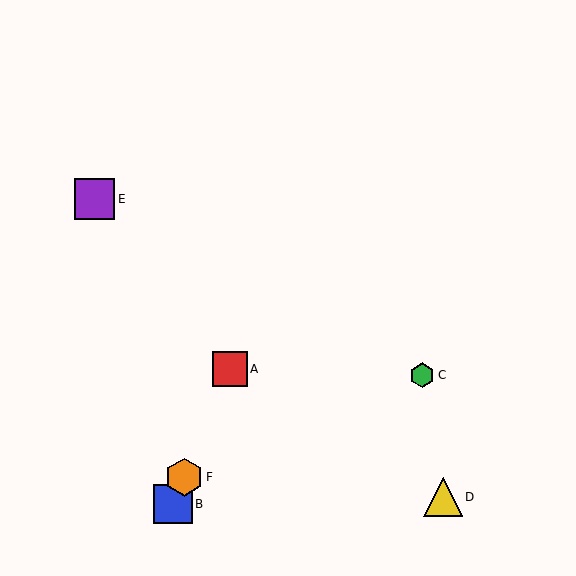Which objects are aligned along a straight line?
Objects A, B, F are aligned along a straight line.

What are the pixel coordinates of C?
Object C is at (422, 375).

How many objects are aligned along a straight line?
3 objects (A, B, F) are aligned along a straight line.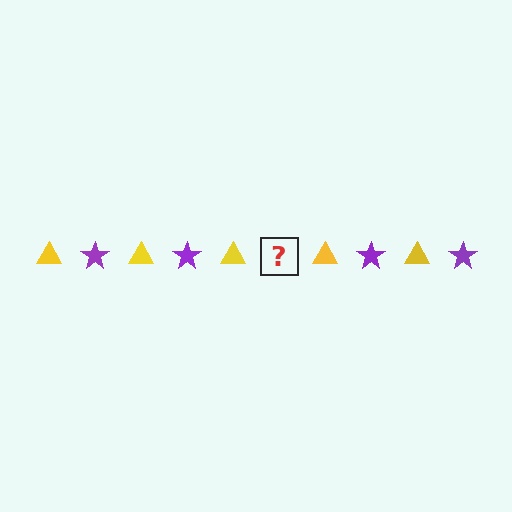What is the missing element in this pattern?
The missing element is a purple star.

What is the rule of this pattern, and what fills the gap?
The rule is that the pattern alternates between yellow triangle and purple star. The gap should be filled with a purple star.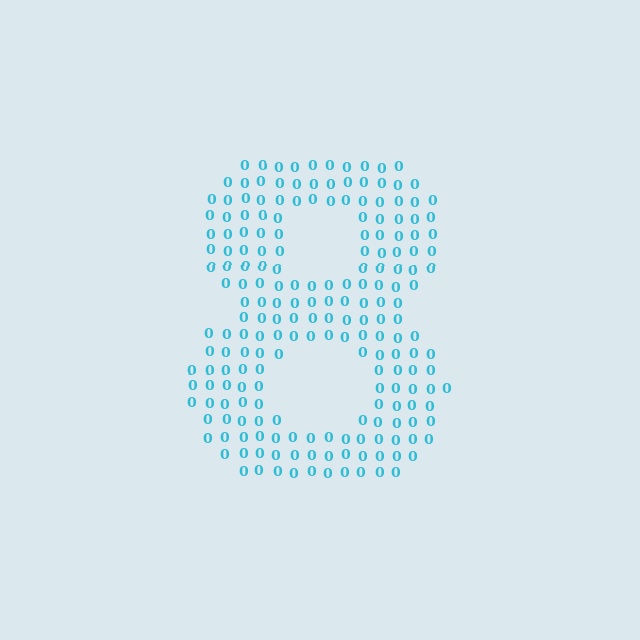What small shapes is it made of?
It is made of small digit 0's.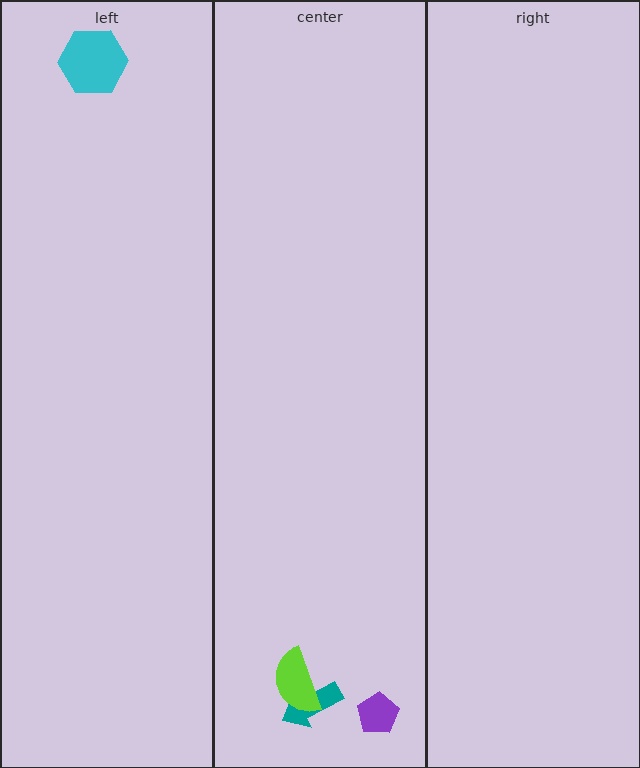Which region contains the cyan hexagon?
The left region.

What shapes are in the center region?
The teal arrow, the lime semicircle, the purple pentagon.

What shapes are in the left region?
The cyan hexagon.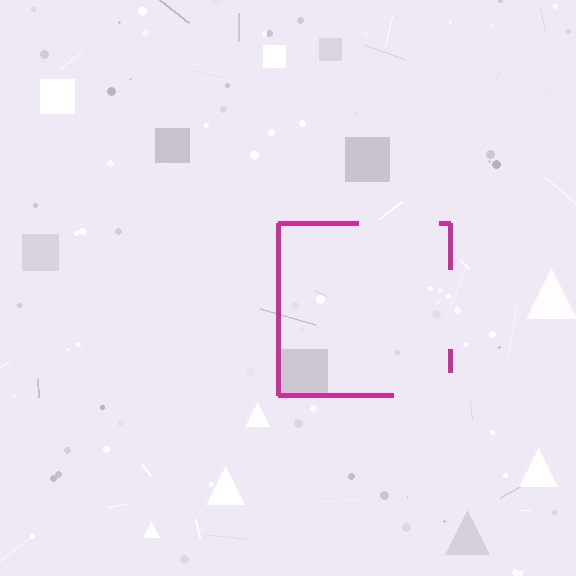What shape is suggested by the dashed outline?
The dashed outline suggests a square.